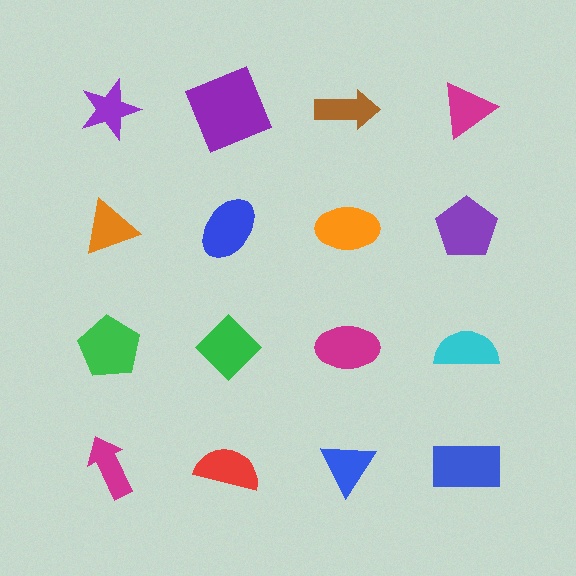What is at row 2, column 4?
A purple pentagon.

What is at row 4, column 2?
A red semicircle.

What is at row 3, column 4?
A cyan semicircle.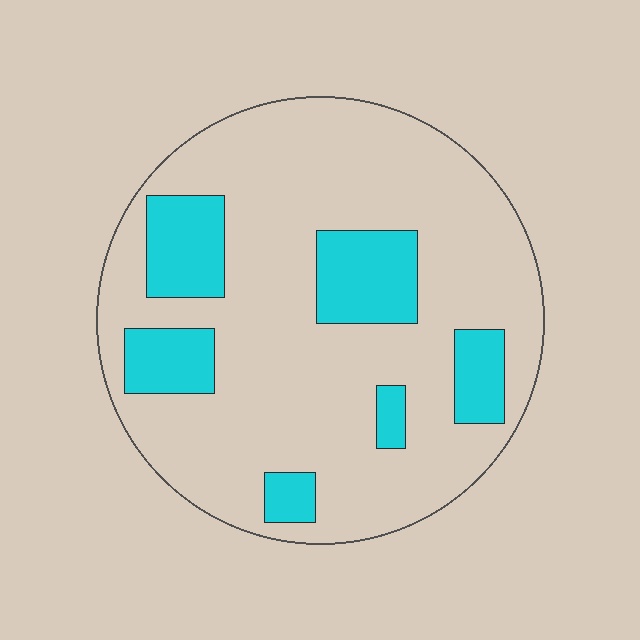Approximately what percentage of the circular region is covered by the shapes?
Approximately 20%.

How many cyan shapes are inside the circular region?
6.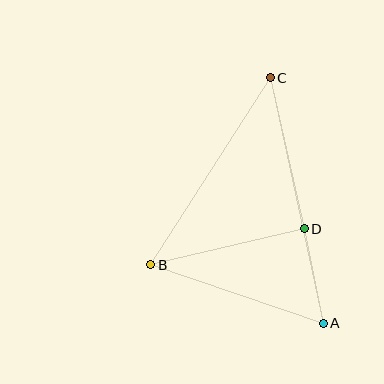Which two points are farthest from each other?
Points A and C are farthest from each other.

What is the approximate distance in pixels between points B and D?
The distance between B and D is approximately 157 pixels.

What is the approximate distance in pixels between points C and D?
The distance between C and D is approximately 155 pixels.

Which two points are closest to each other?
Points A and D are closest to each other.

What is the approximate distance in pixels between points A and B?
The distance between A and B is approximately 182 pixels.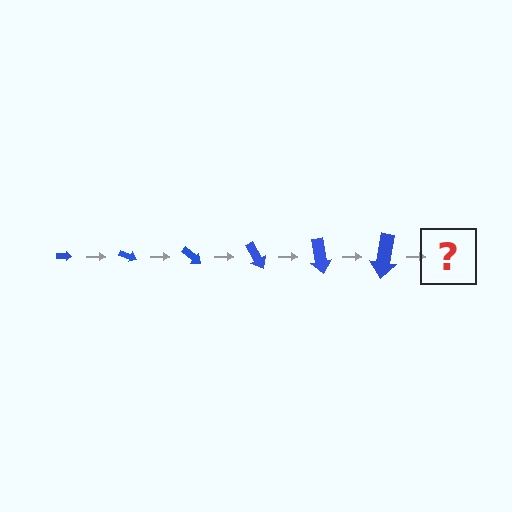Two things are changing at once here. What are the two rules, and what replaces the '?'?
The two rules are that the arrow grows larger each step and it rotates 20 degrees each step. The '?' should be an arrow, larger than the previous one and rotated 120 degrees from the start.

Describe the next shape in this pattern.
It should be an arrow, larger than the previous one and rotated 120 degrees from the start.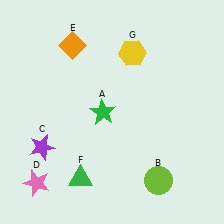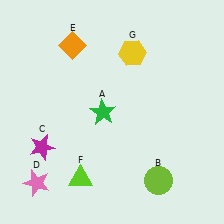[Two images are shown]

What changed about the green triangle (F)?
In Image 1, F is green. In Image 2, it changed to lime.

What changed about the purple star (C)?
In Image 1, C is purple. In Image 2, it changed to magenta.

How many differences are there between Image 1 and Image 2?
There are 2 differences between the two images.